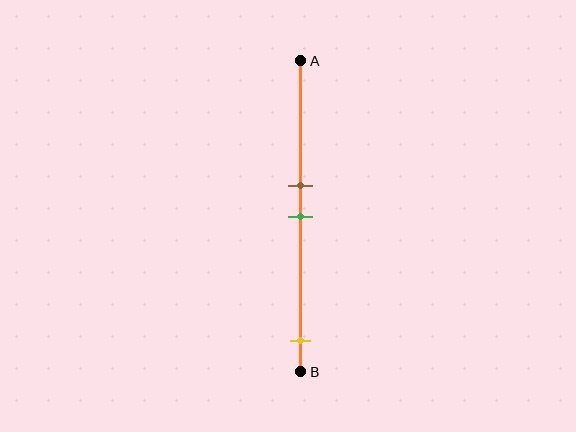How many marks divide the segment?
There are 3 marks dividing the segment.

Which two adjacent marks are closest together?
The brown and green marks are the closest adjacent pair.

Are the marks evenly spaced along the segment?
No, the marks are not evenly spaced.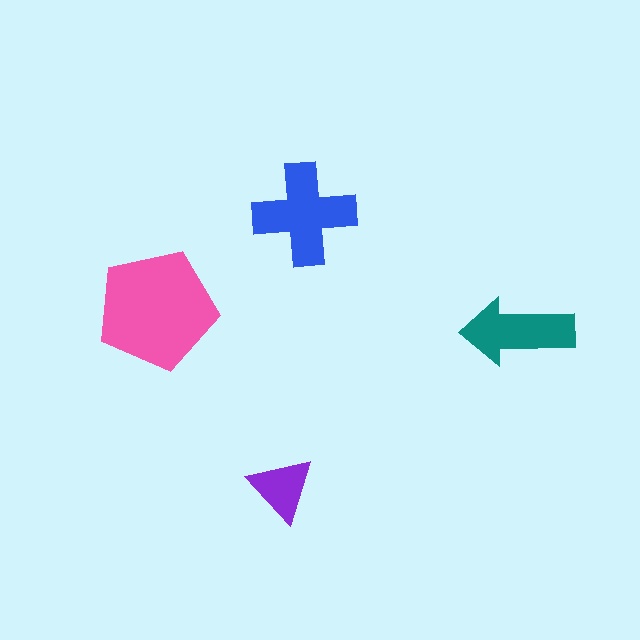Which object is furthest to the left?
The pink pentagon is leftmost.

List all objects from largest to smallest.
The pink pentagon, the blue cross, the teal arrow, the purple triangle.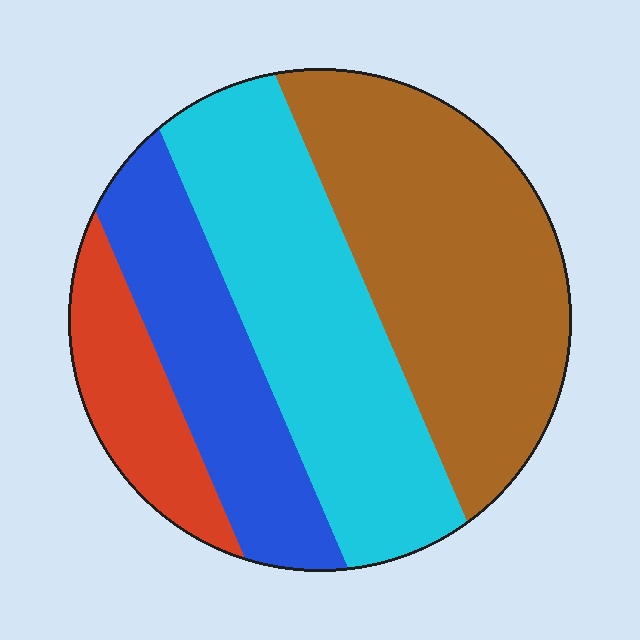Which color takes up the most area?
Brown, at roughly 35%.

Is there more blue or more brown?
Brown.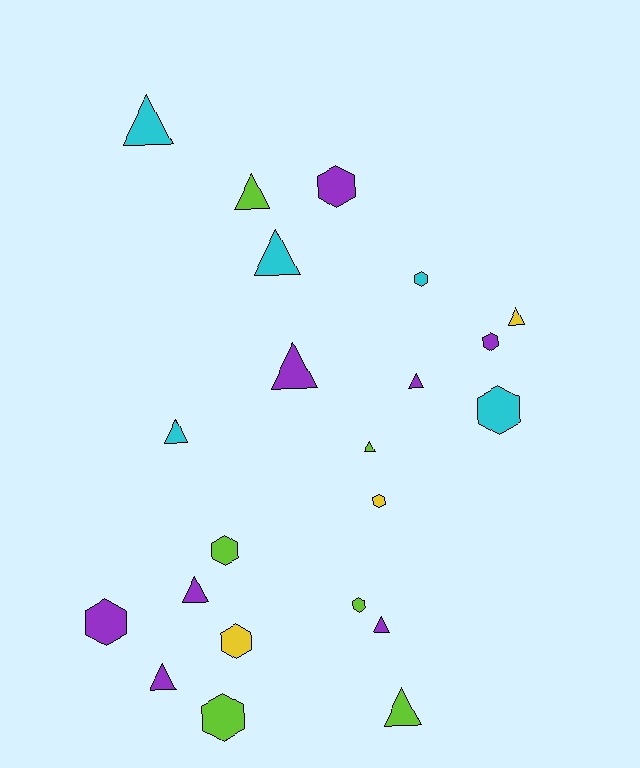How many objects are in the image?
There are 22 objects.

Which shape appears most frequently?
Triangle, with 12 objects.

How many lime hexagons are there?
There are 3 lime hexagons.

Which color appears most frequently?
Purple, with 8 objects.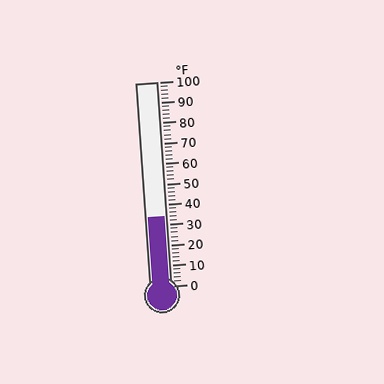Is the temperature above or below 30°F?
The temperature is above 30°F.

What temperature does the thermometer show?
The thermometer shows approximately 34°F.